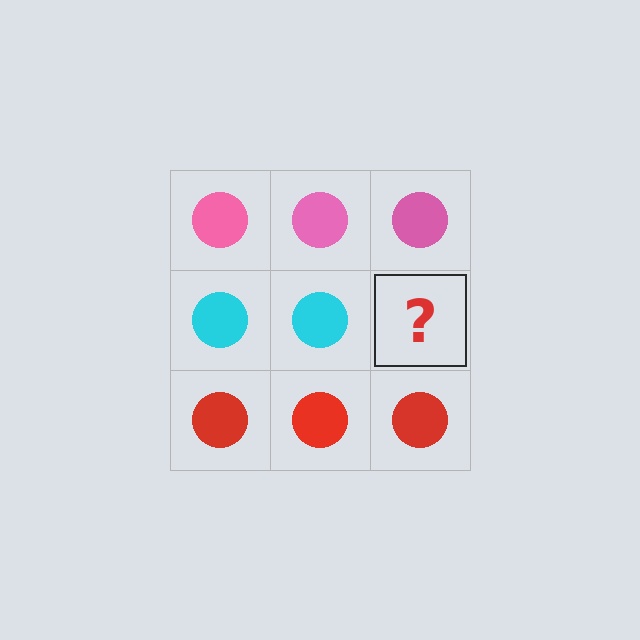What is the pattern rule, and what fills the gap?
The rule is that each row has a consistent color. The gap should be filled with a cyan circle.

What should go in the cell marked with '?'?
The missing cell should contain a cyan circle.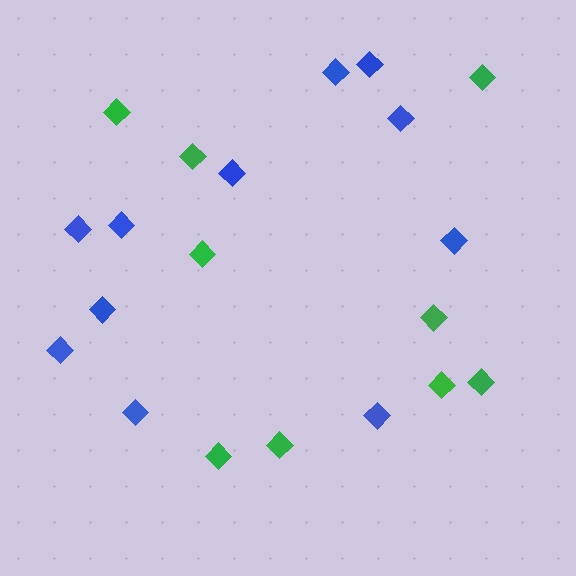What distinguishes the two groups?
There are 2 groups: one group of blue diamonds (11) and one group of green diamonds (9).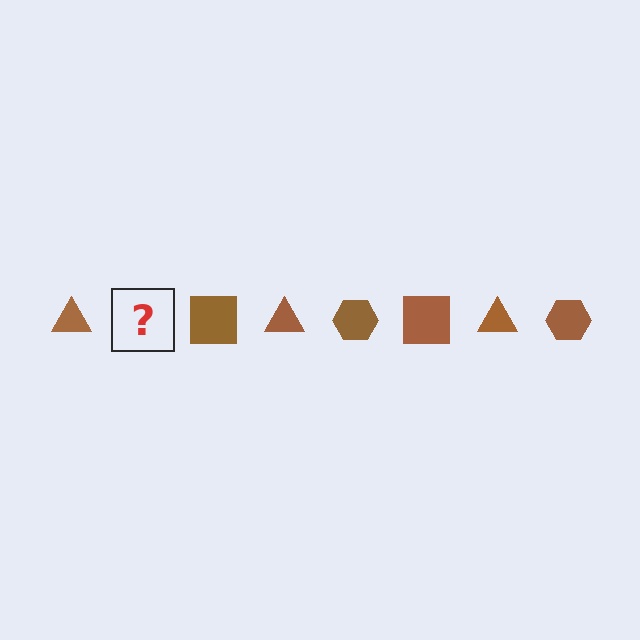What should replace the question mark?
The question mark should be replaced with a brown hexagon.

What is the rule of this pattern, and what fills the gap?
The rule is that the pattern cycles through triangle, hexagon, square shapes in brown. The gap should be filled with a brown hexagon.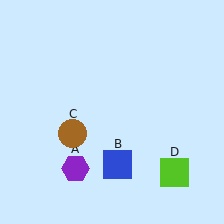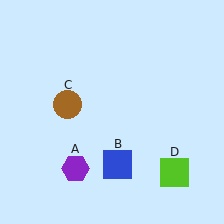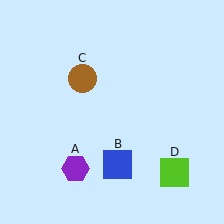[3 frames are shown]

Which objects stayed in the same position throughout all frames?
Purple hexagon (object A) and blue square (object B) and lime square (object D) remained stationary.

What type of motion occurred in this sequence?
The brown circle (object C) rotated clockwise around the center of the scene.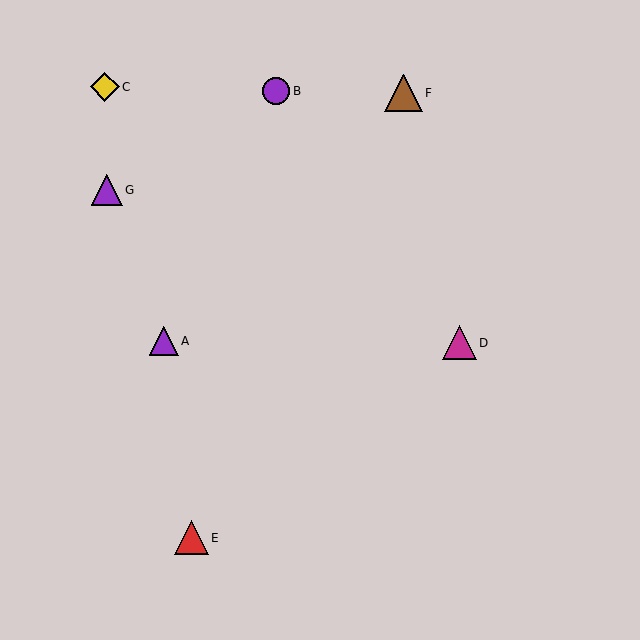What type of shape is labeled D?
Shape D is a magenta triangle.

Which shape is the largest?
The brown triangle (labeled F) is the largest.